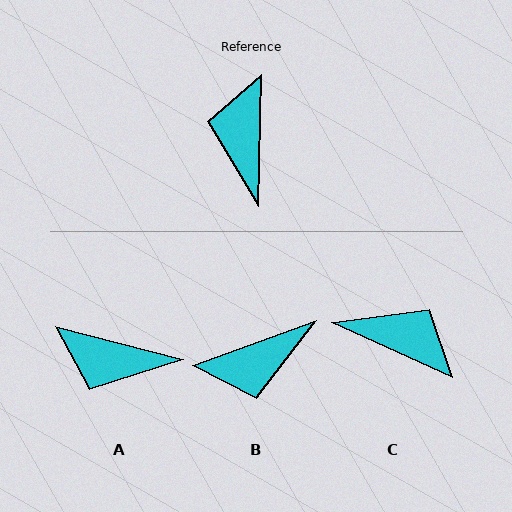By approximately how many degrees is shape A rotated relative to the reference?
Approximately 77 degrees counter-clockwise.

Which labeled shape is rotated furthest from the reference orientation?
C, about 113 degrees away.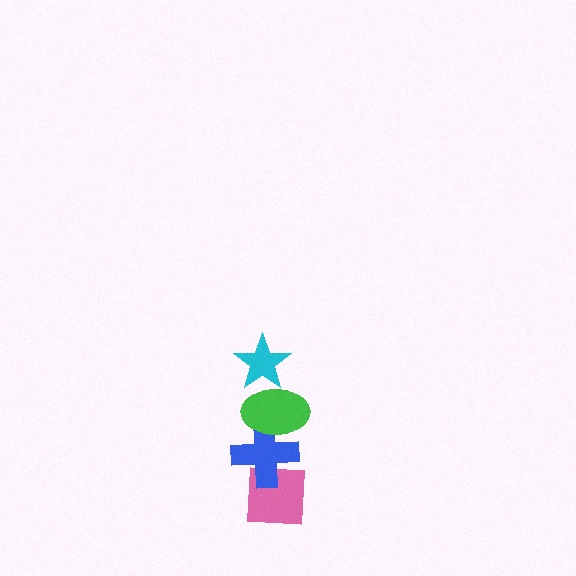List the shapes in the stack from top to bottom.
From top to bottom: the cyan star, the green ellipse, the blue cross, the pink square.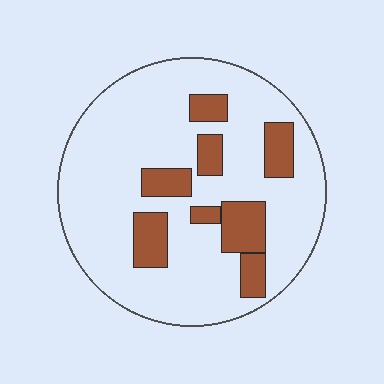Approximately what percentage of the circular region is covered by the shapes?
Approximately 20%.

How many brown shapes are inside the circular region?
8.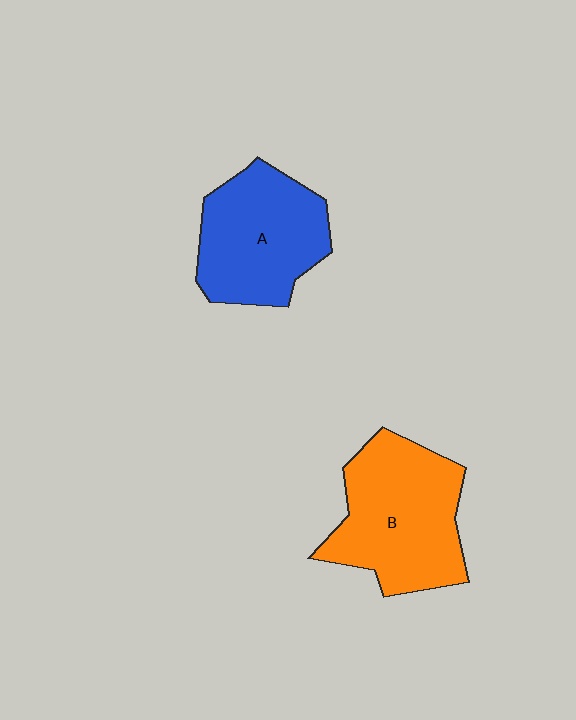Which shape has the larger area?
Shape B (orange).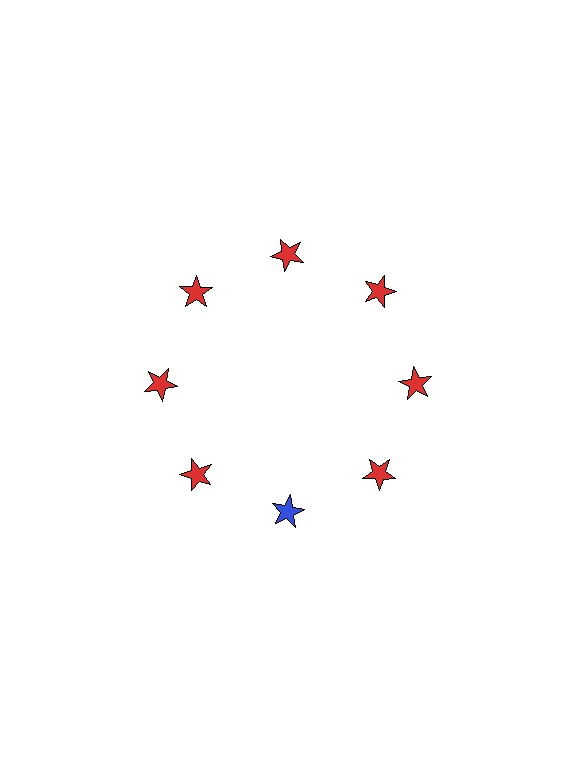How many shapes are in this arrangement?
There are 8 shapes arranged in a ring pattern.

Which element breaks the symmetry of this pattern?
The blue star at roughly the 6 o'clock position breaks the symmetry. All other shapes are red stars.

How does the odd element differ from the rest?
It has a different color: blue instead of red.